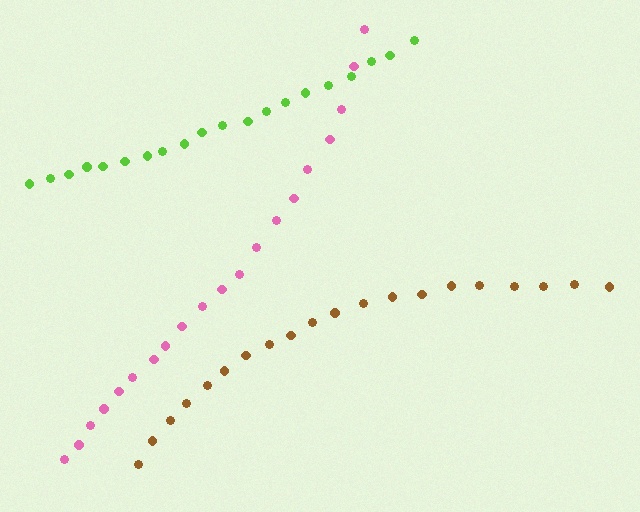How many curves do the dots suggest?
There are 3 distinct paths.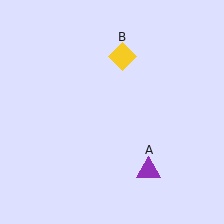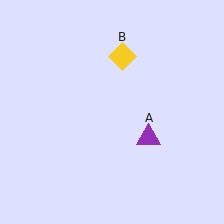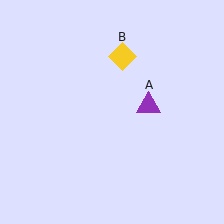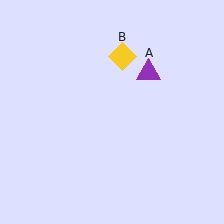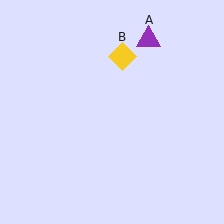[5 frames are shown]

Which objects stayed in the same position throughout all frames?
Yellow diamond (object B) remained stationary.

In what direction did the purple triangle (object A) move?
The purple triangle (object A) moved up.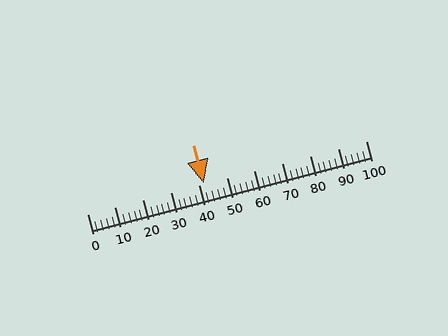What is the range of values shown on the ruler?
The ruler shows values from 0 to 100.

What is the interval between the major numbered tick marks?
The major tick marks are spaced 10 units apart.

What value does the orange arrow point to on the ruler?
The orange arrow points to approximately 42.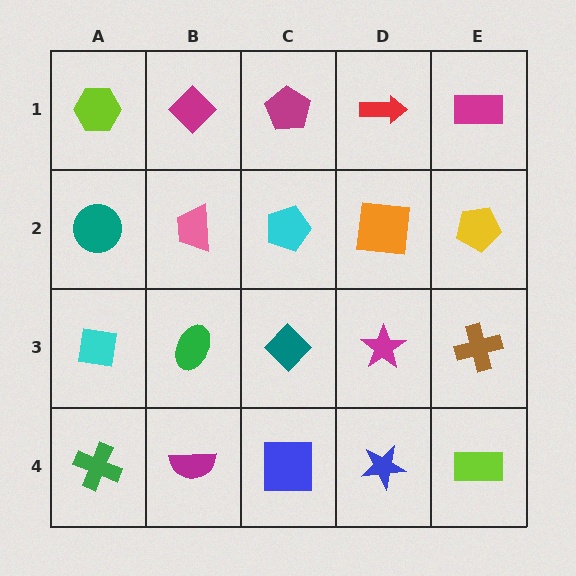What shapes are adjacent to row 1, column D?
An orange square (row 2, column D), a magenta pentagon (row 1, column C), a magenta rectangle (row 1, column E).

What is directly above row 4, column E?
A brown cross.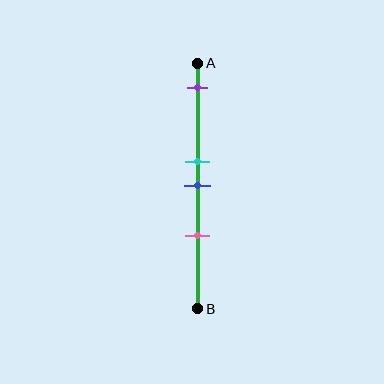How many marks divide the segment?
There are 4 marks dividing the segment.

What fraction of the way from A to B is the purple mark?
The purple mark is approximately 10% (0.1) of the way from A to B.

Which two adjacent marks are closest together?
The cyan and blue marks are the closest adjacent pair.